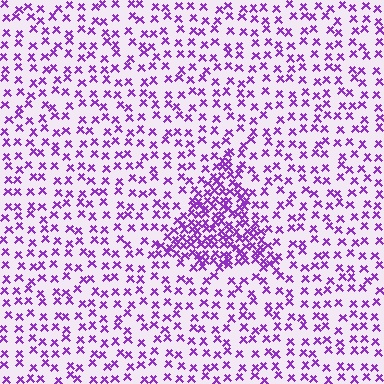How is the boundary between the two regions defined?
The boundary is defined by a change in element density (approximately 2.5x ratio). All elements are the same color, size, and shape.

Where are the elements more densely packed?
The elements are more densely packed inside the triangle boundary.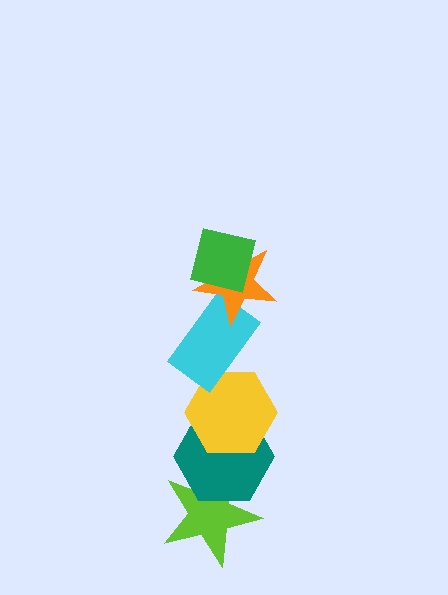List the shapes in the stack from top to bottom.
From top to bottom: the green square, the orange star, the cyan rectangle, the yellow hexagon, the teal hexagon, the lime star.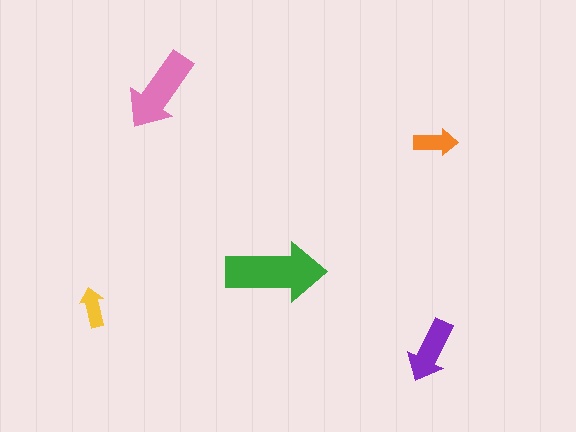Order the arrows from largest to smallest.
the green one, the pink one, the purple one, the orange one, the yellow one.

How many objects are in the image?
There are 5 objects in the image.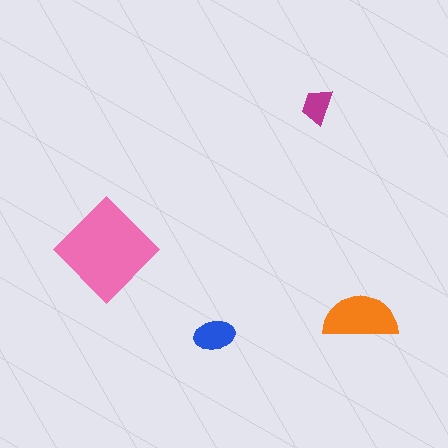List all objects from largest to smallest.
The pink diamond, the orange semicircle, the blue ellipse, the magenta trapezoid.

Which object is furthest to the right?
The orange semicircle is rightmost.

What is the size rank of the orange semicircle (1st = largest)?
2nd.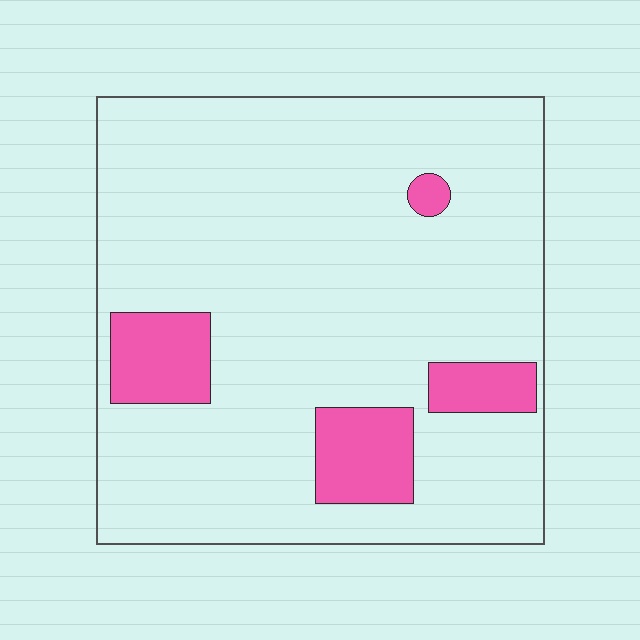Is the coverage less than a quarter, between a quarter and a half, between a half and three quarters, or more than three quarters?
Less than a quarter.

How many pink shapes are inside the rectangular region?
4.